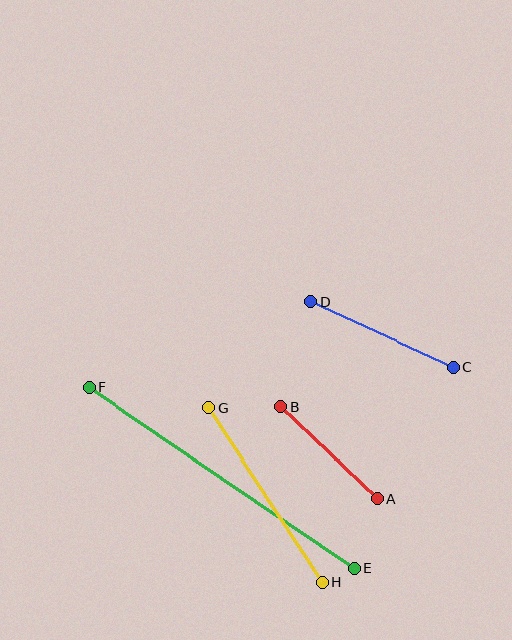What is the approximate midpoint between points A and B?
The midpoint is at approximately (329, 453) pixels.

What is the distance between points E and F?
The distance is approximately 321 pixels.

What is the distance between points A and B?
The distance is approximately 134 pixels.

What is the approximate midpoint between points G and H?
The midpoint is at approximately (265, 495) pixels.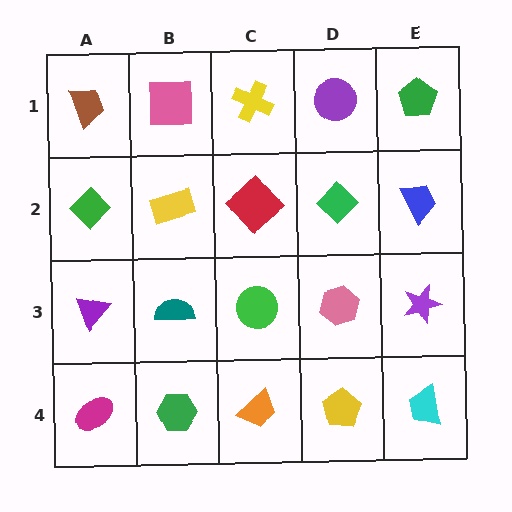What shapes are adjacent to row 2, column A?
A brown trapezoid (row 1, column A), a purple triangle (row 3, column A), a yellow rectangle (row 2, column B).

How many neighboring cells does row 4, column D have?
3.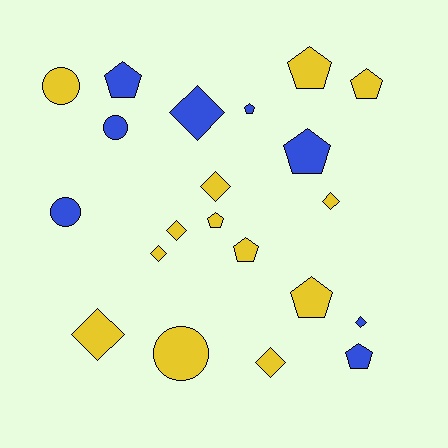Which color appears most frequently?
Yellow, with 13 objects.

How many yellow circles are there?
There are 2 yellow circles.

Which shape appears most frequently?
Pentagon, with 9 objects.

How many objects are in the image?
There are 21 objects.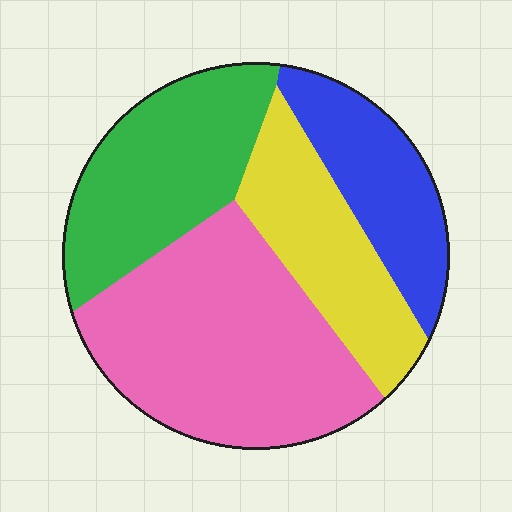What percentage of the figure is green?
Green takes up about one quarter (1/4) of the figure.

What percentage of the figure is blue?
Blue takes up about one sixth (1/6) of the figure.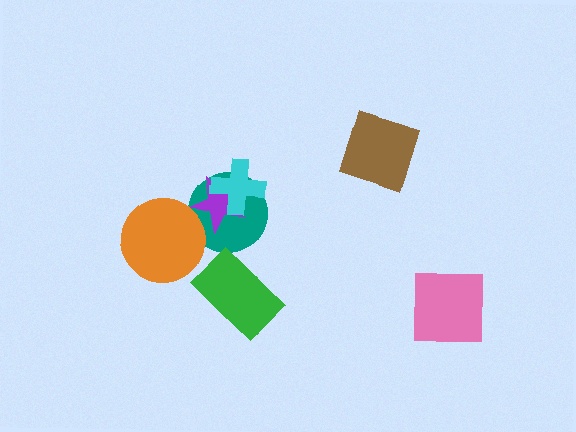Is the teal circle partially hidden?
Yes, it is partially covered by another shape.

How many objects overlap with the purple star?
2 objects overlap with the purple star.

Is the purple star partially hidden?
Yes, it is partially covered by another shape.